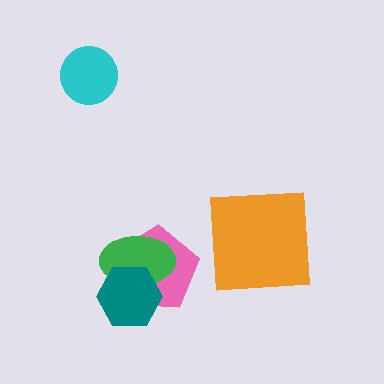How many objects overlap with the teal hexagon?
2 objects overlap with the teal hexagon.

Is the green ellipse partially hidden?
Yes, it is partially covered by another shape.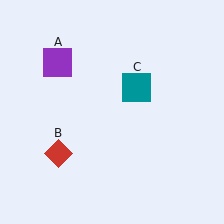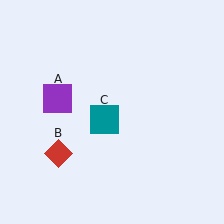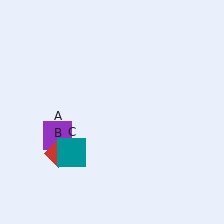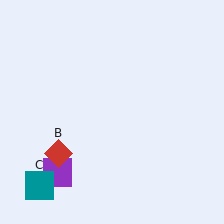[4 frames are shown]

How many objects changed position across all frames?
2 objects changed position: purple square (object A), teal square (object C).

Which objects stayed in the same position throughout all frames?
Red diamond (object B) remained stationary.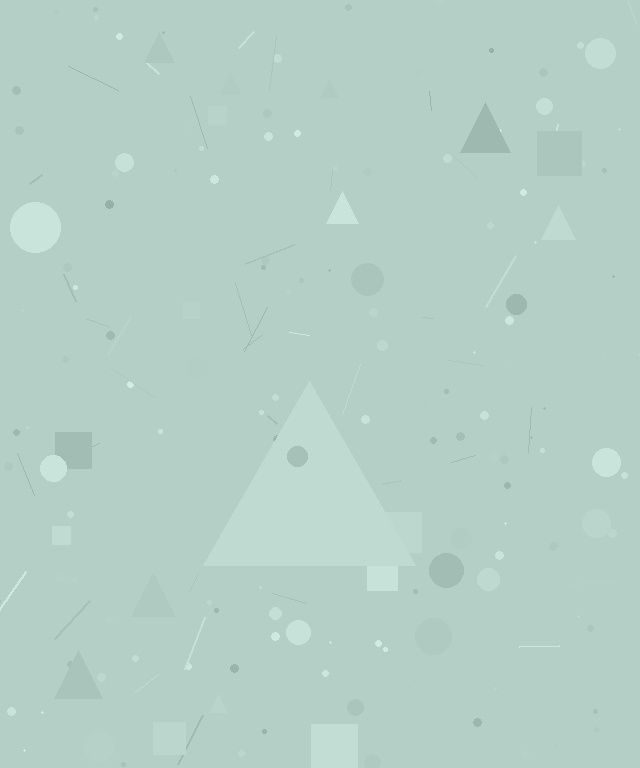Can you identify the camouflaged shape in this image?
The camouflaged shape is a triangle.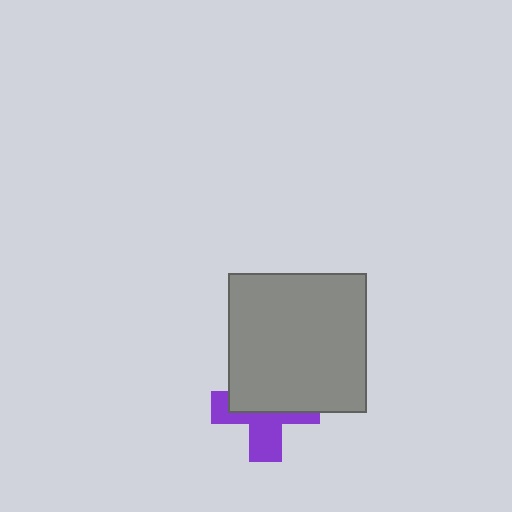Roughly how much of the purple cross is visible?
A small part of it is visible (roughly 45%).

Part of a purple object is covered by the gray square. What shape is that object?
It is a cross.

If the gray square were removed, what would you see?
You would see the complete purple cross.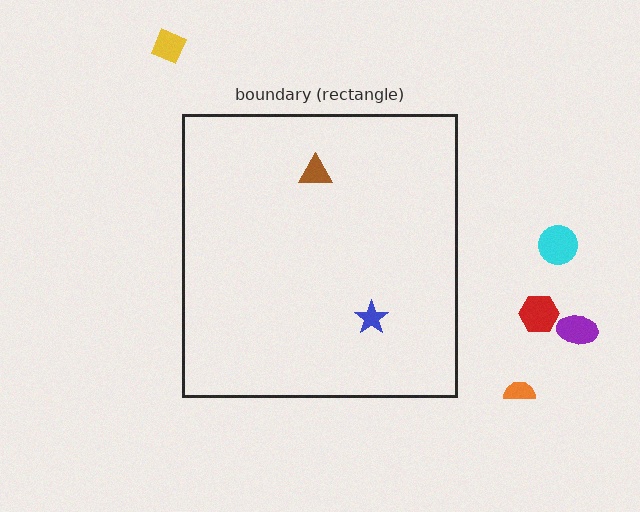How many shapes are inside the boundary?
2 inside, 5 outside.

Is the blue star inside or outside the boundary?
Inside.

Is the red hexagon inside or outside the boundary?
Outside.